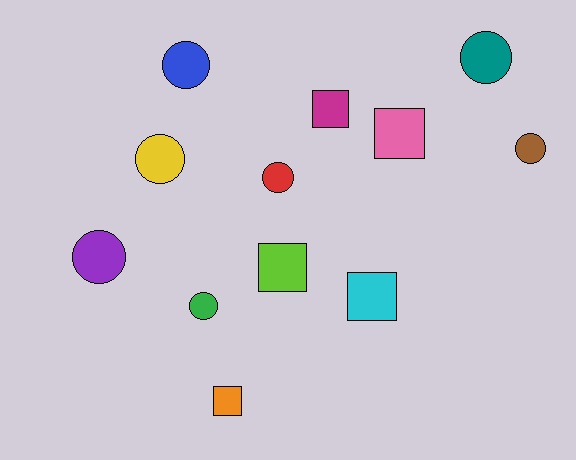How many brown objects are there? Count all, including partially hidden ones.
There is 1 brown object.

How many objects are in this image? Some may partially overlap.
There are 12 objects.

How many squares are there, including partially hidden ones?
There are 5 squares.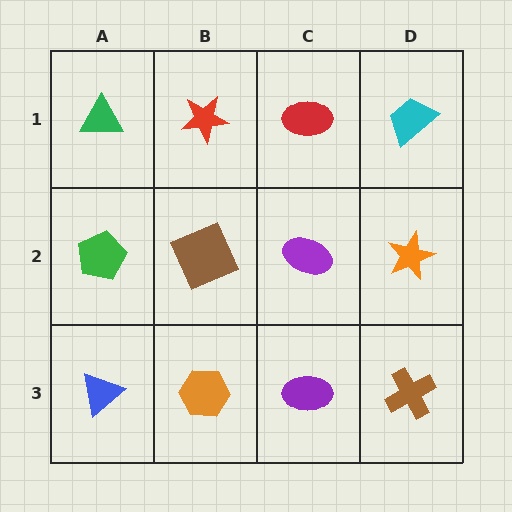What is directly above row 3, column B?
A brown square.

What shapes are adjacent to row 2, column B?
A red star (row 1, column B), an orange hexagon (row 3, column B), a green pentagon (row 2, column A), a purple ellipse (row 2, column C).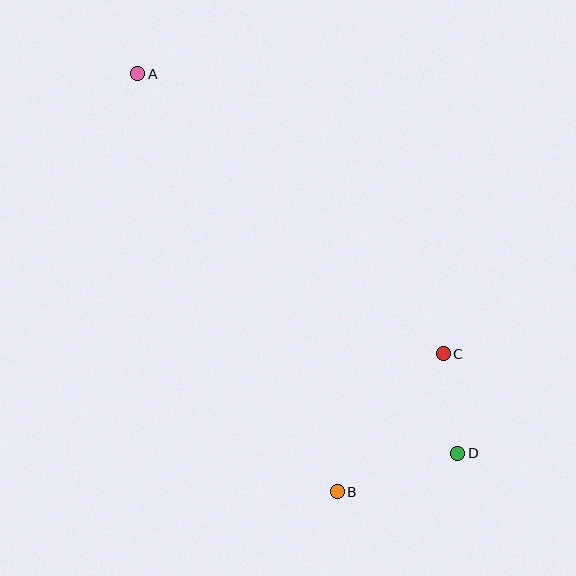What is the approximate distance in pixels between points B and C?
The distance between B and C is approximately 174 pixels.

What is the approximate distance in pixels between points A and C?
The distance between A and C is approximately 414 pixels.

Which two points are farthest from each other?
Points A and D are farthest from each other.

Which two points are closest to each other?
Points C and D are closest to each other.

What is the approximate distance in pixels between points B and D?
The distance between B and D is approximately 127 pixels.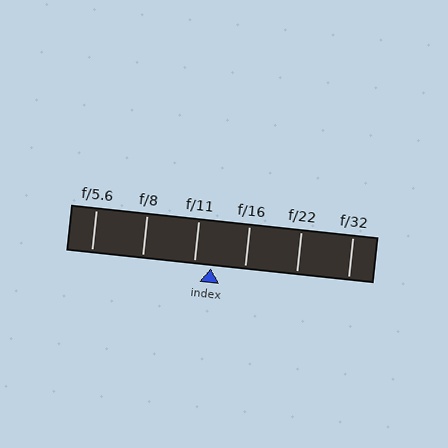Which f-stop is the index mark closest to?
The index mark is closest to f/11.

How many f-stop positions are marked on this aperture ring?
There are 6 f-stop positions marked.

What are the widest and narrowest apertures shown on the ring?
The widest aperture shown is f/5.6 and the narrowest is f/32.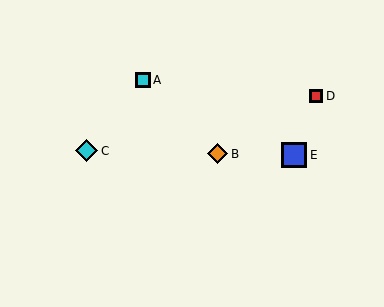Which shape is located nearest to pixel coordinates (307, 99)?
The red square (labeled D) at (316, 96) is nearest to that location.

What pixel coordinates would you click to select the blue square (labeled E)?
Click at (294, 155) to select the blue square E.